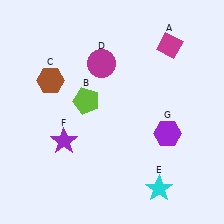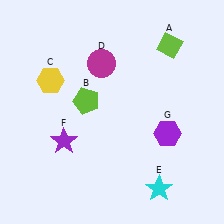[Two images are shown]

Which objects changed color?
A changed from magenta to lime. C changed from brown to yellow.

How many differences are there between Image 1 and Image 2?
There are 2 differences between the two images.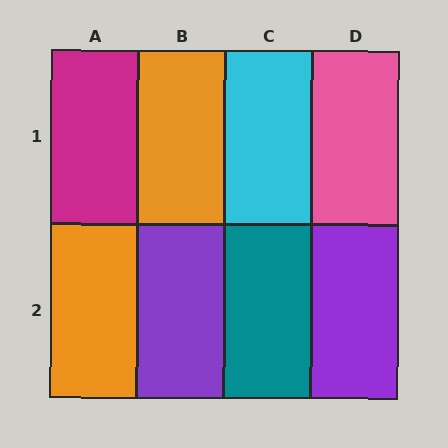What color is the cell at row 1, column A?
Magenta.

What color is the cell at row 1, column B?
Orange.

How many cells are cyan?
1 cell is cyan.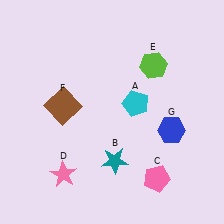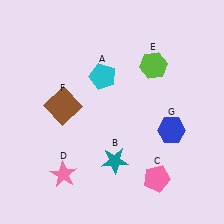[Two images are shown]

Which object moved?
The cyan pentagon (A) moved left.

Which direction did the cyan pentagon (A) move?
The cyan pentagon (A) moved left.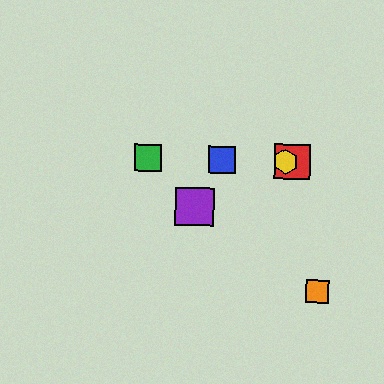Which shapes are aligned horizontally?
The red square, the blue square, the green square, the yellow hexagon are aligned horizontally.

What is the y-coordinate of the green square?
The green square is at y≈158.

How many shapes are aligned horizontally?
4 shapes (the red square, the blue square, the green square, the yellow hexagon) are aligned horizontally.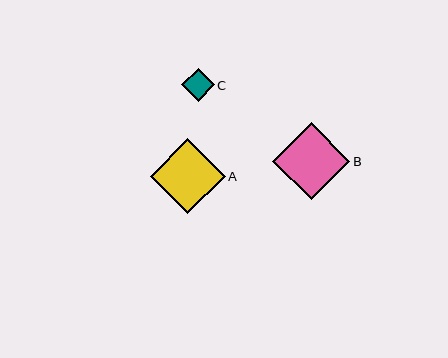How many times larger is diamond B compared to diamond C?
Diamond B is approximately 2.4 times the size of diamond C.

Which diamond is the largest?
Diamond B is the largest with a size of approximately 77 pixels.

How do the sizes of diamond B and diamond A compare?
Diamond B and diamond A are approximately the same size.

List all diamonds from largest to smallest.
From largest to smallest: B, A, C.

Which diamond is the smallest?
Diamond C is the smallest with a size of approximately 32 pixels.